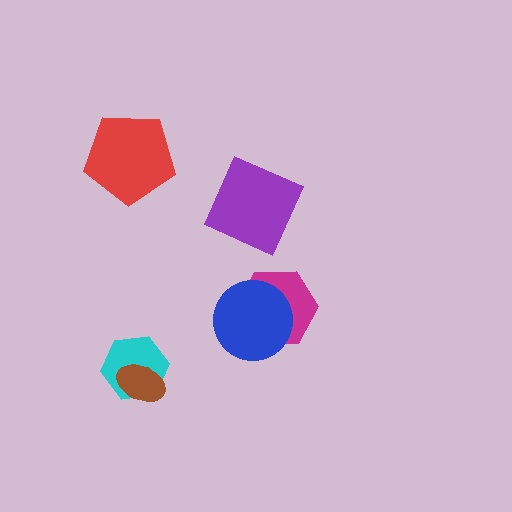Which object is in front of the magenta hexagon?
The blue circle is in front of the magenta hexagon.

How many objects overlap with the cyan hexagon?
1 object overlaps with the cyan hexagon.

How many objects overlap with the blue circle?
1 object overlaps with the blue circle.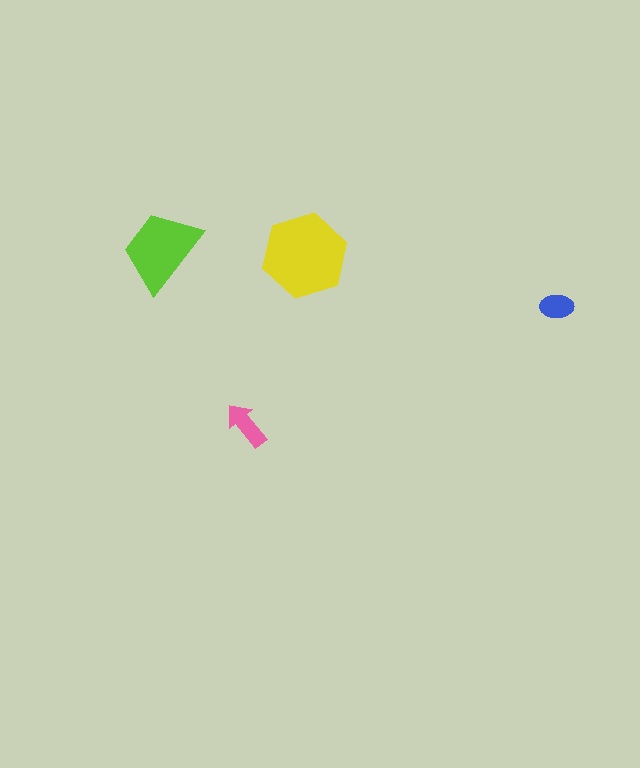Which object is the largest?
The yellow hexagon.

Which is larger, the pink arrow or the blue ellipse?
The pink arrow.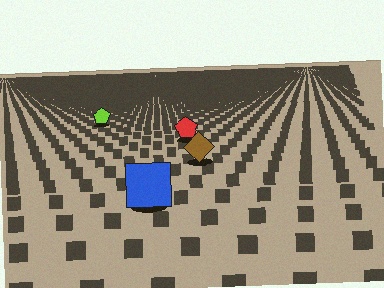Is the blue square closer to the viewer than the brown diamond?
Yes. The blue square is closer — you can tell from the texture gradient: the ground texture is coarser near it.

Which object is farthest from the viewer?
The lime pentagon is farthest from the viewer. It appears smaller and the ground texture around it is denser.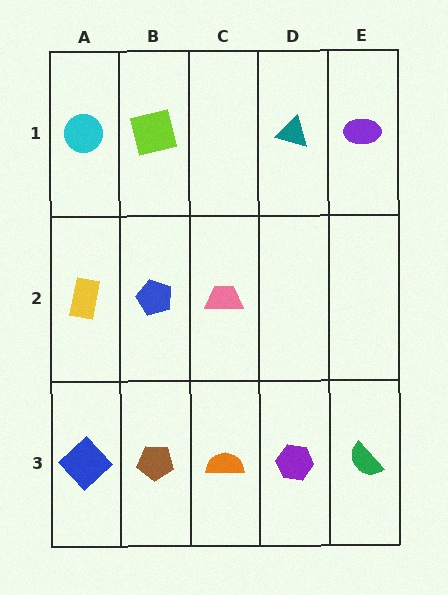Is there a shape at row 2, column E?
No, that cell is empty.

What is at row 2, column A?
A yellow rectangle.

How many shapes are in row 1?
4 shapes.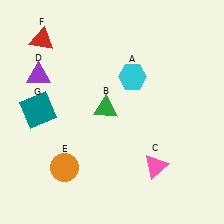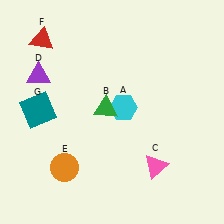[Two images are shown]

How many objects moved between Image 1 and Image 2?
1 object moved between the two images.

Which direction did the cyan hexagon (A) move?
The cyan hexagon (A) moved down.